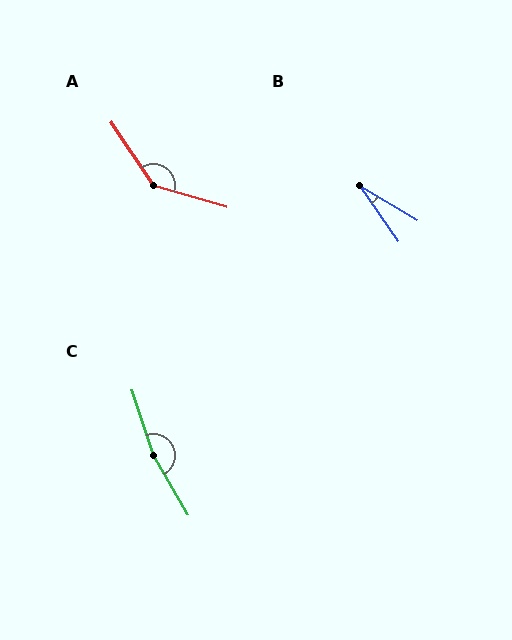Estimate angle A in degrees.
Approximately 140 degrees.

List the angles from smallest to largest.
B (25°), A (140°), C (168°).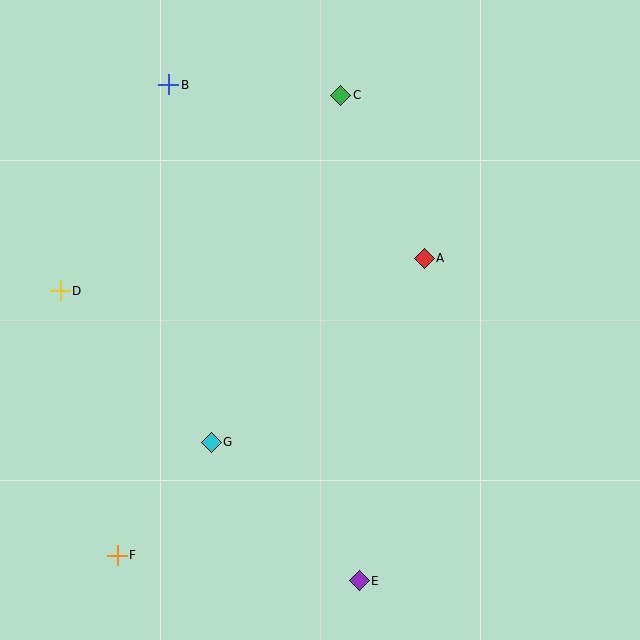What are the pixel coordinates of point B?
Point B is at (169, 85).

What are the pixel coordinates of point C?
Point C is at (341, 95).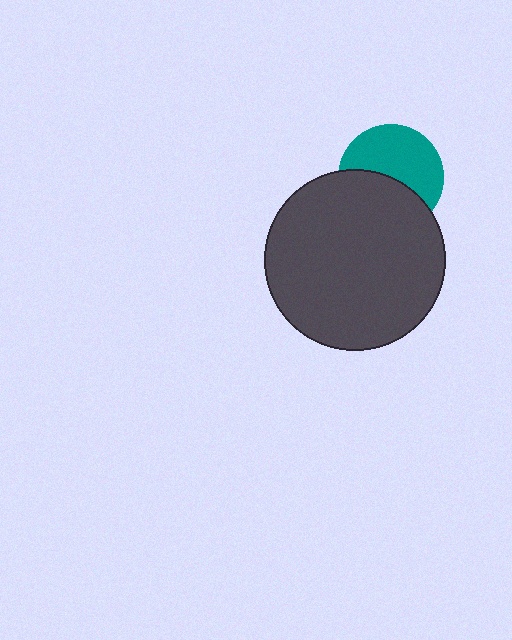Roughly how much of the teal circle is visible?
About half of it is visible (roughly 55%).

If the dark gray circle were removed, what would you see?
You would see the complete teal circle.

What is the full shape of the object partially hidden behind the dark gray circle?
The partially hidden object is a teal circle.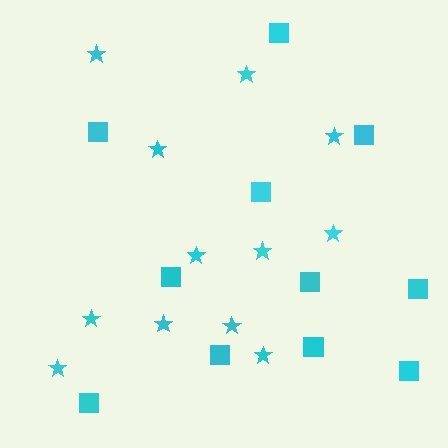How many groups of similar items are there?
There are 2 groups: one group of stars (12) and one group of squares (11).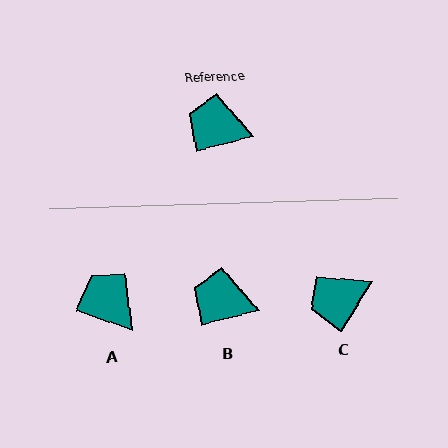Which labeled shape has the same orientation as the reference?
B.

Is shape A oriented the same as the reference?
No, it is off by about 33 degrees.